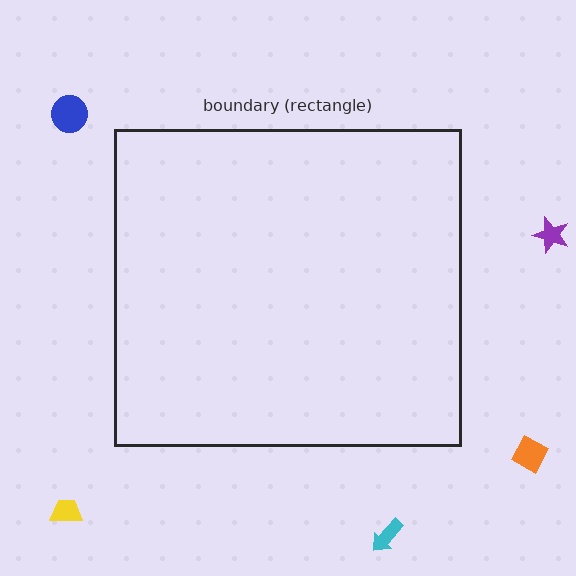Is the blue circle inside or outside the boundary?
Outside.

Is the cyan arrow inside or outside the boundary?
Outside.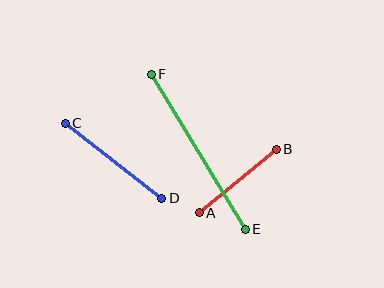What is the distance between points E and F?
The distance is approximately 181 pixels.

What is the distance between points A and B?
The distance is approximately 100 pixels.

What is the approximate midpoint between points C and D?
The midpoint is at approximately (113, 161) pixels.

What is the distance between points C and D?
The distance is approximately 122 pixels.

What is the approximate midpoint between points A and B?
The midpoint is at approximately (238, 181) pixels.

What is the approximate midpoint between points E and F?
The midpoint is at approximately (198, 152) pixels.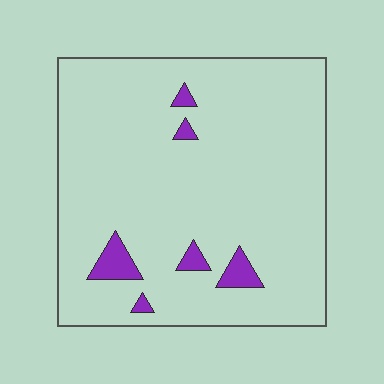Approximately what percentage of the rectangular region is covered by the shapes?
Approximately 5%.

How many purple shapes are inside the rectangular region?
6.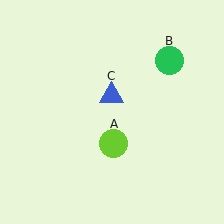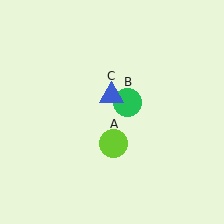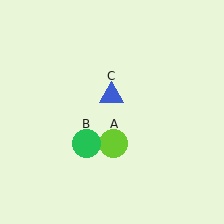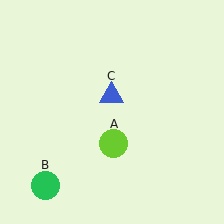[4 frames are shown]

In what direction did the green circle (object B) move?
The green circle (object B) moved down and to the left.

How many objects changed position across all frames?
1 object changed position: green circle (object B).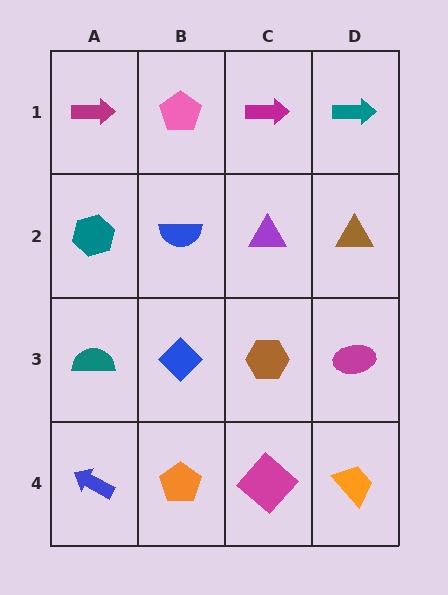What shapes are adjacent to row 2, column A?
A magenta arrow (row 1, column A), a teal semicircle (row 3, column A), a blue semicircle (row 2, column B).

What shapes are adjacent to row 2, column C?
A magenta arrow (row 1, column C), a brown hexagon (row 3, column C), a blue semicircle (row 2, column B), a brown triangle (row 2, column D).